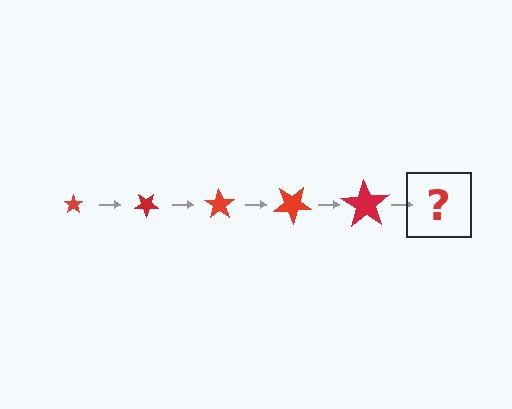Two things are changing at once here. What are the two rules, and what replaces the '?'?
The two rules are that the star grows larger each step and it rotates 35 degrees each step. The '?' should be a star, larger than the previous one and rotated 175 degrees from the start.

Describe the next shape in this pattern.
It should be a star, larger than the previous one and rotated 175 degrees from the start.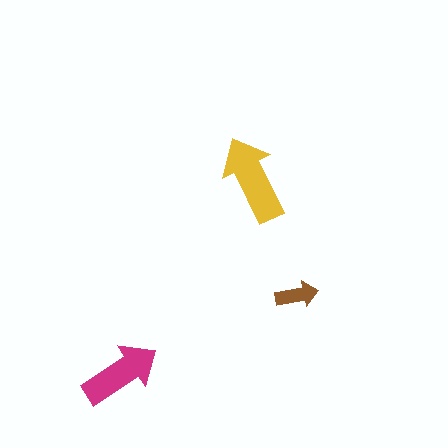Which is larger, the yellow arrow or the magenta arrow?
The yellow one.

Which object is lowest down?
The magenta arrow is bottommost.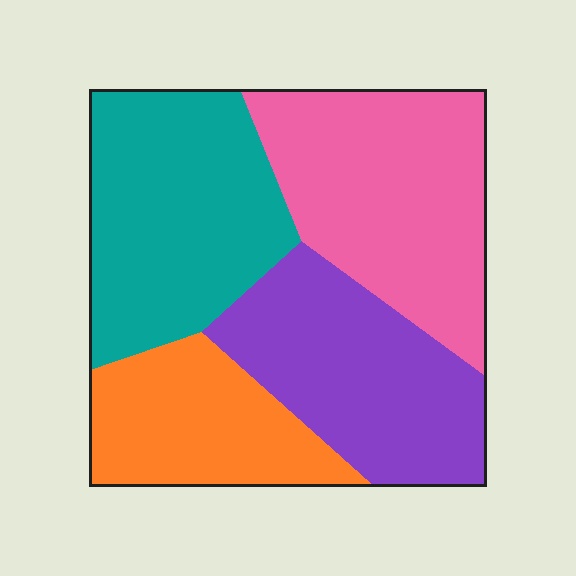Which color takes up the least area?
Orange, at roughly 20%.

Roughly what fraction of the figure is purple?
Purple takes up about one quarter (1/4) of the figure.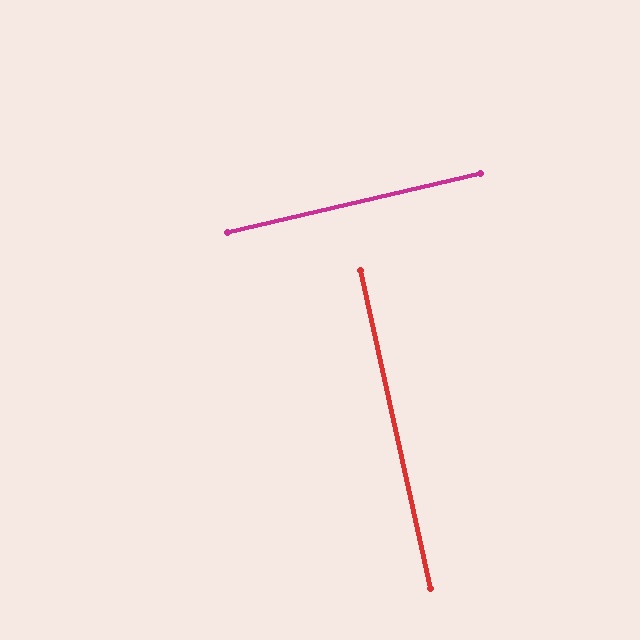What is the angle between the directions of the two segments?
Approximately 89 degrees.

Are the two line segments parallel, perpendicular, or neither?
Perpendicular — they meet at approximately 89°.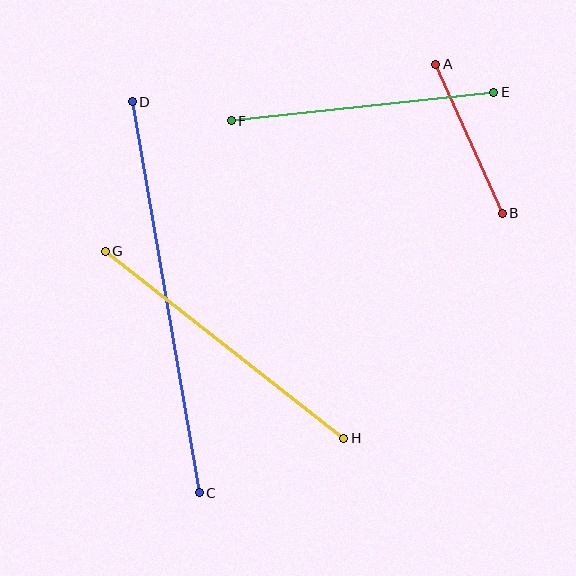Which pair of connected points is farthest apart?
Points C and D are farthest apart.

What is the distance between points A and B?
The distance is approximately 163 pixels.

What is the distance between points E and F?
The distance is approximately 264 pixels.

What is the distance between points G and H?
The distance is approximately 303 pixels.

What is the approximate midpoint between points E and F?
The midpoint is at approximately (362, 106) pixels.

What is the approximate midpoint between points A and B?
The midpoint is at approximately (469, 139) pixels.